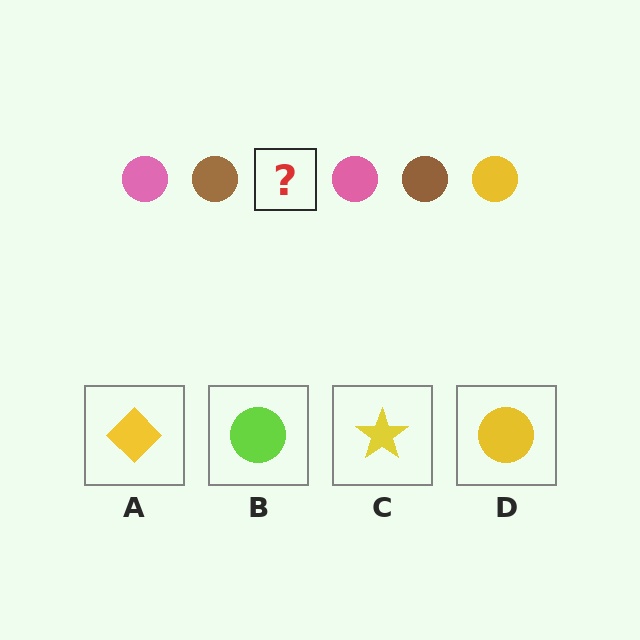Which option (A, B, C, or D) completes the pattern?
D.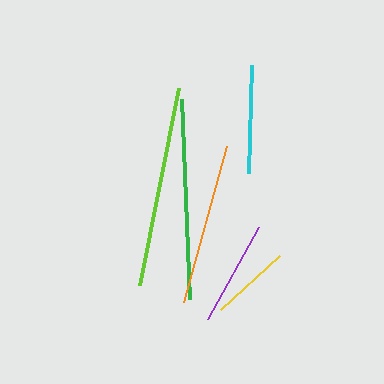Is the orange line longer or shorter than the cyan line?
The orange line is longer than the cyan line.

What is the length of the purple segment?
The purple segment is approximately 105 pixels long.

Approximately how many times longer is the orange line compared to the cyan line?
The orange line is approximately 1.5 times the length of the cyan line.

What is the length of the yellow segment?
The yellow segment is approximately 80 pixels long.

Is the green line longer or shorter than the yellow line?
The green line is longer than the yellow line.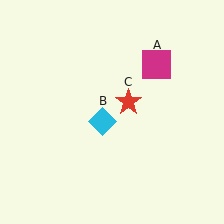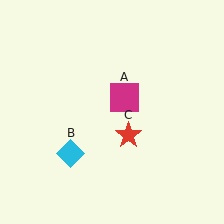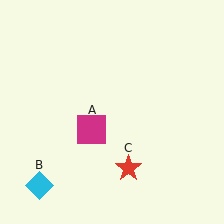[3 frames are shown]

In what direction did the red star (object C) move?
The red star (object C) moved down.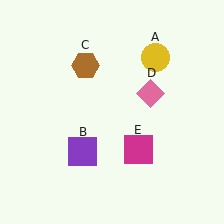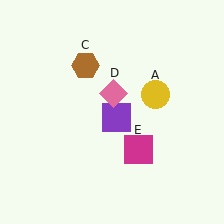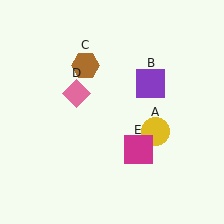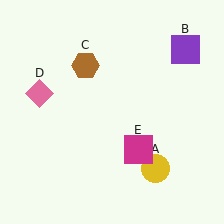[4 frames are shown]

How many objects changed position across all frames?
3 objects changed position: yellow circle (object A), purple square (object B), pink diamond (object D).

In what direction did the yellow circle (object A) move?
The yellow circle (object A) moved down.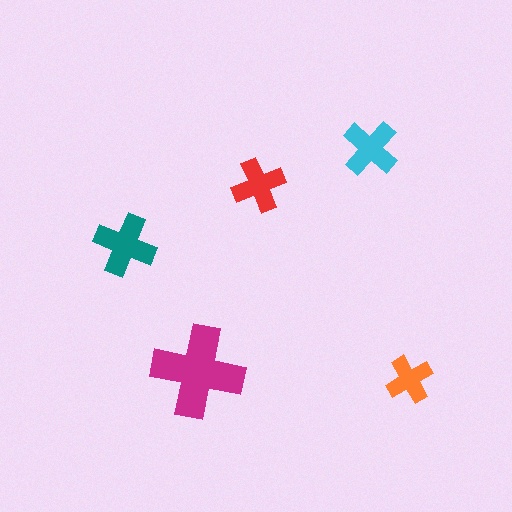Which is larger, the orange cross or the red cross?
The red one.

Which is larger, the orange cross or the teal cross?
The teal one.